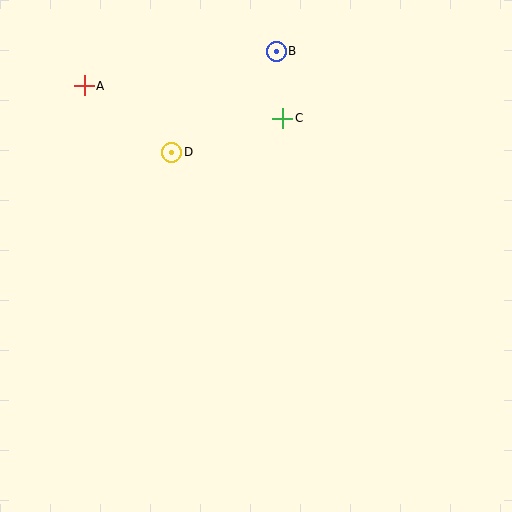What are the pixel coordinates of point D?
Point D is at (172, 152).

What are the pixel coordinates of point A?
Point A is at (84, 86).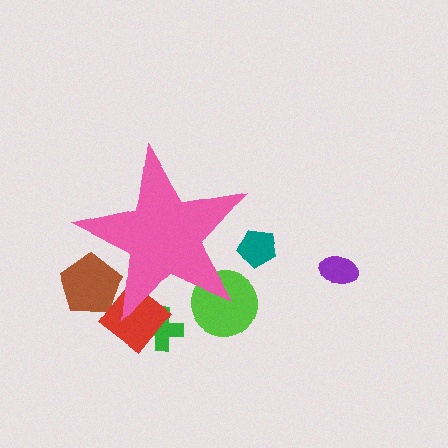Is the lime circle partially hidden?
Yes, the lime circle is partially hidden behind the pink star.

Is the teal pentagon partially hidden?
Yes, the teal pentagon is partially hidden behind the pink star.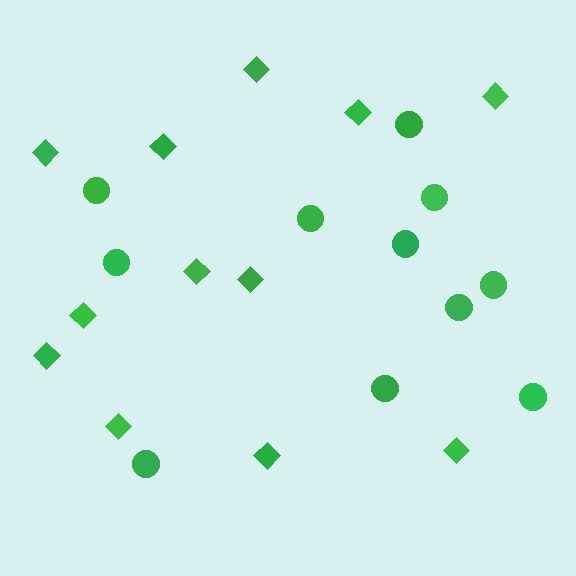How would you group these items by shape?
There are 2 groups: one group of diamonds (12) and one group of circles (11).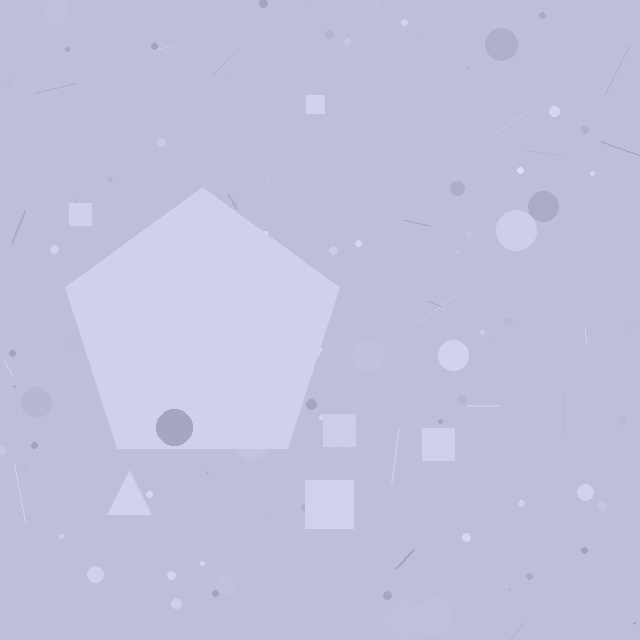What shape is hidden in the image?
A pentagon is hidden in the image.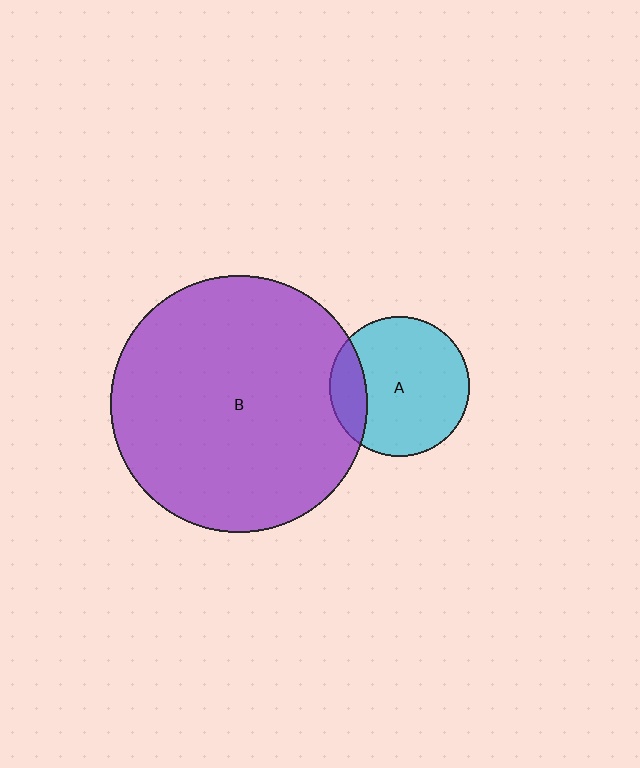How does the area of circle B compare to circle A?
Approximately 3.4 times.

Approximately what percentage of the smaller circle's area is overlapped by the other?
Approximately 20%.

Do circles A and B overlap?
Yes.